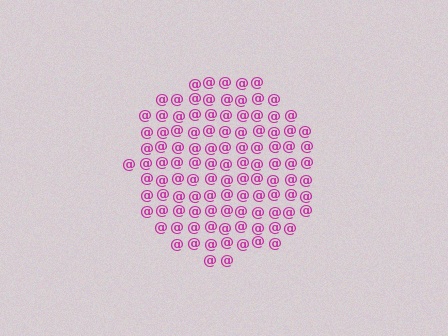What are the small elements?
The small elements are at signs.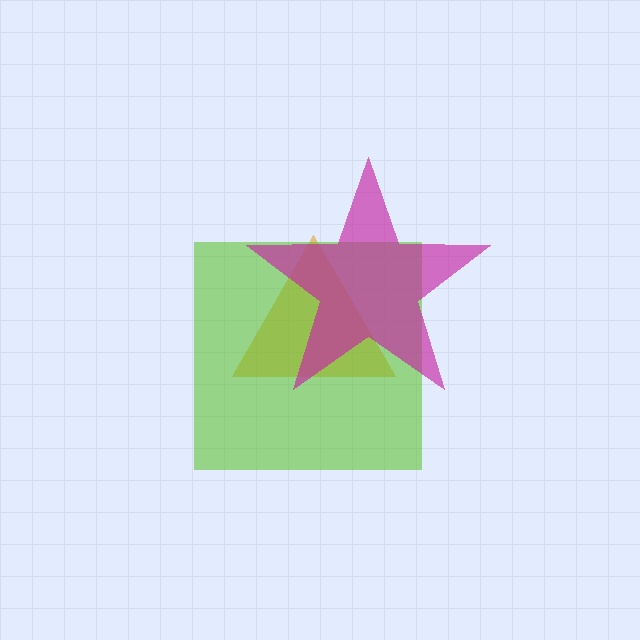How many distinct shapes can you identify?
There are 3 distinct shapes: an orange triangle, a lime square, a magenta star.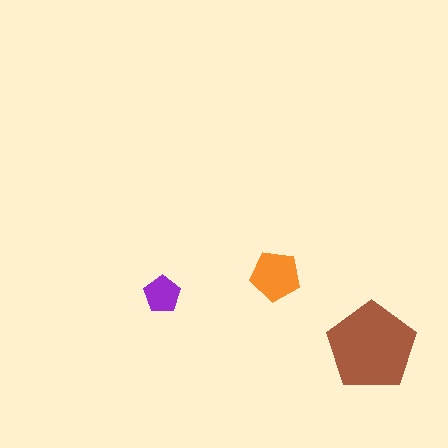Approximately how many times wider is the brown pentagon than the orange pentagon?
About 2 times wider.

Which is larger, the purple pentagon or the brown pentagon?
The brown one.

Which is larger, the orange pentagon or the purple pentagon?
The orange one.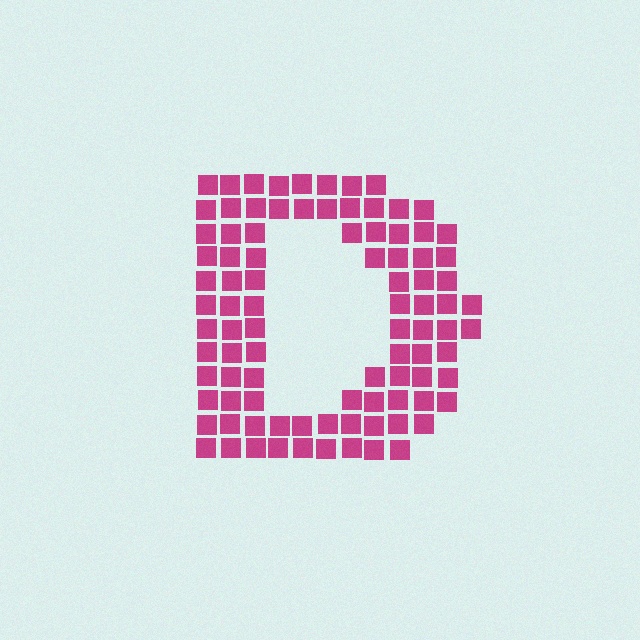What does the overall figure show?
The overall figure shows the letter D.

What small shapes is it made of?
It is made of small squares.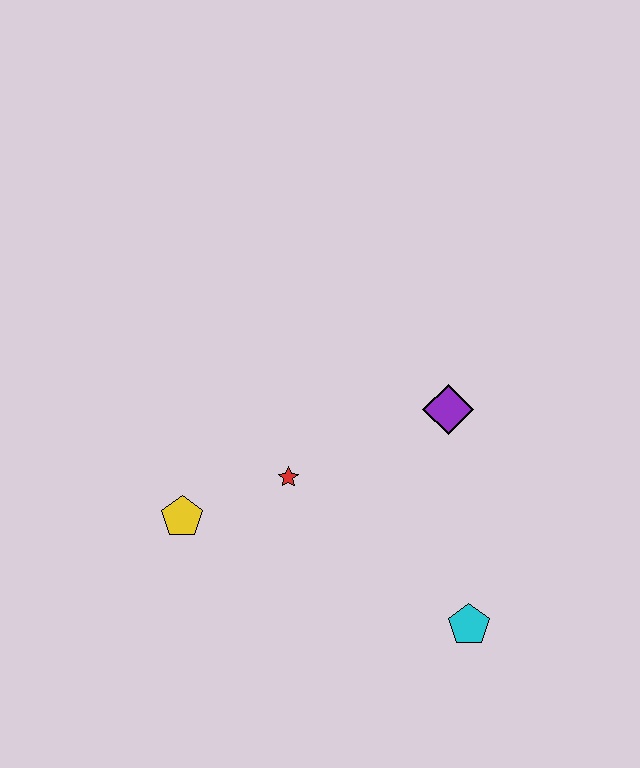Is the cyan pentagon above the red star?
No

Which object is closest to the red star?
The yellow pentagon is closest to the red star.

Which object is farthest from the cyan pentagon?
The yellow pentagon is farthest from the cyan pentagon.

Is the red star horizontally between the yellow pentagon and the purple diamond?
Yes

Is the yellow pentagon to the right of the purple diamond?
No